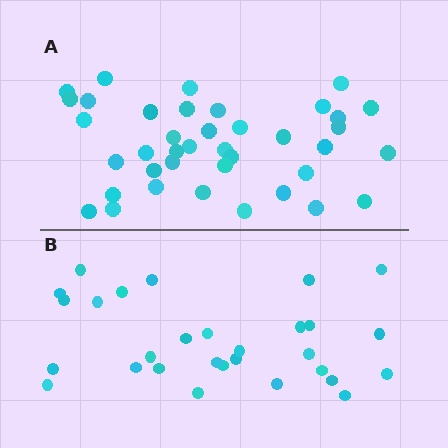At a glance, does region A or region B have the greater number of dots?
Region A (the top region) has more dots.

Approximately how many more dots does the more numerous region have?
Region A has roughly 10 or so more dots than region B.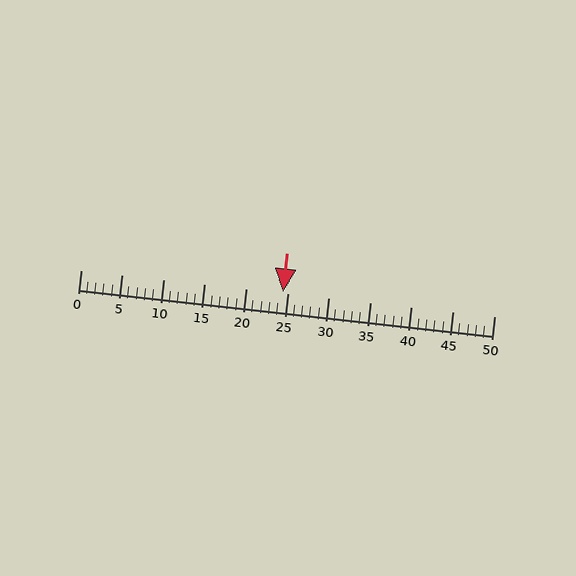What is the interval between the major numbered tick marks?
The major tick marks are spaced 5 units apart.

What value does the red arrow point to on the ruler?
The red arrow points to approximately 24.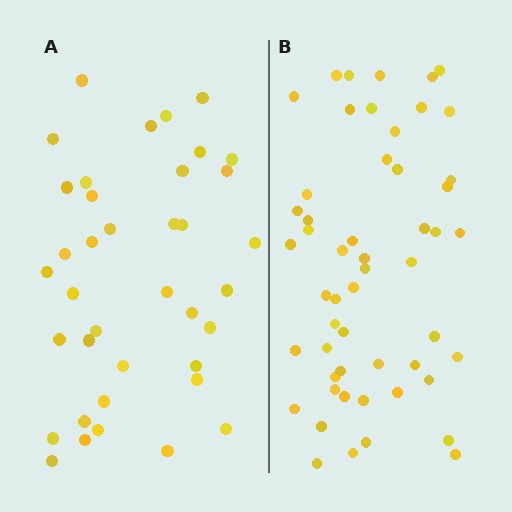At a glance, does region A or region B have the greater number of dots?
Region B (the right region) has more dots.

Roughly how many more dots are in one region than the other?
Region B has approximately 15 more dots than region A.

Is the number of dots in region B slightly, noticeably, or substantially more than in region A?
Region B has noticeably more, but not dramatically so. The ratio is roughly 1.4 to 1.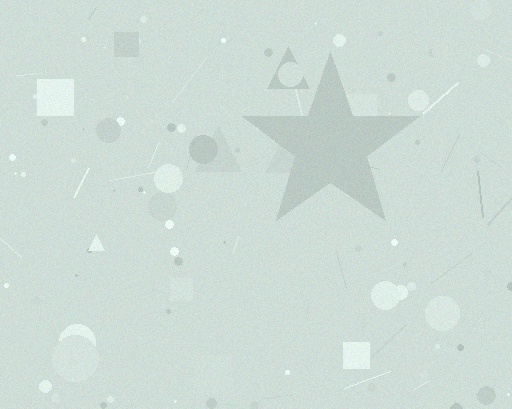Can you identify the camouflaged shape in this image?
The camouflaged shape is a star.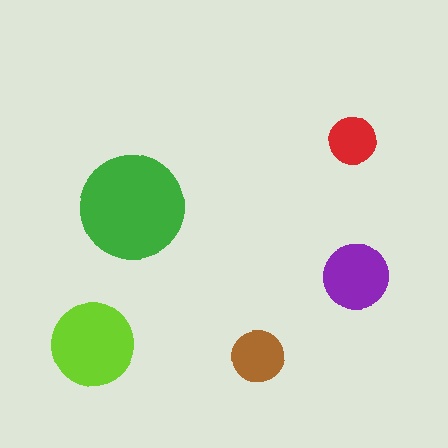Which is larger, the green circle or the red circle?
The green one.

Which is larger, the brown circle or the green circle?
The green one.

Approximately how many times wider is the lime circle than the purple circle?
About 1.5 times wider.